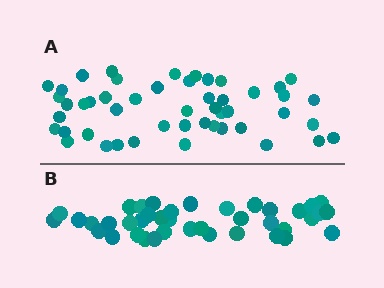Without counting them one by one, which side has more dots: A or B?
Region A (the top region) has more dots.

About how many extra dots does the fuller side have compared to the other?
Region A has roughly 8 or so more dots than region B.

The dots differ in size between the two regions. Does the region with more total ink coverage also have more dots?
No. Region B has more total ink coverage because its dots are larger, but region A actually contains more individual dots. Total area can be misleading — the number of items is what matters here.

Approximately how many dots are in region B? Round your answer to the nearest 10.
About 40 dots.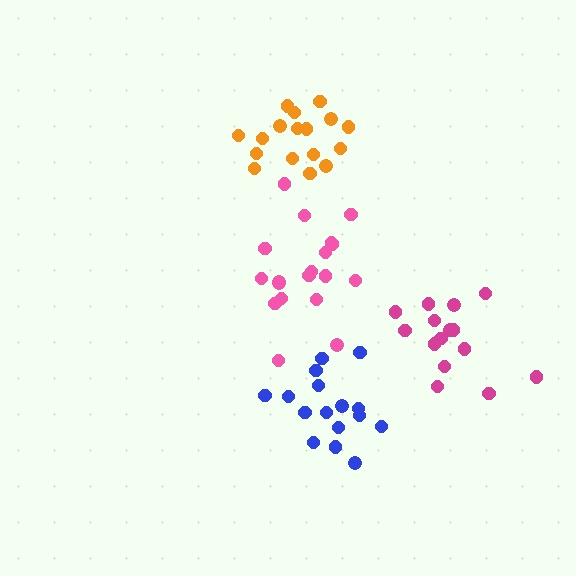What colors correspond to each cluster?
The clusters are colored: blue, pink, magenta, orange.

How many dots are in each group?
Group 1: 16 dots, Group 2: 19 dots, Group 3: 15 dots, Group 4: 17 dots (67 total).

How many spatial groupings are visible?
There are 4 spatial groupings.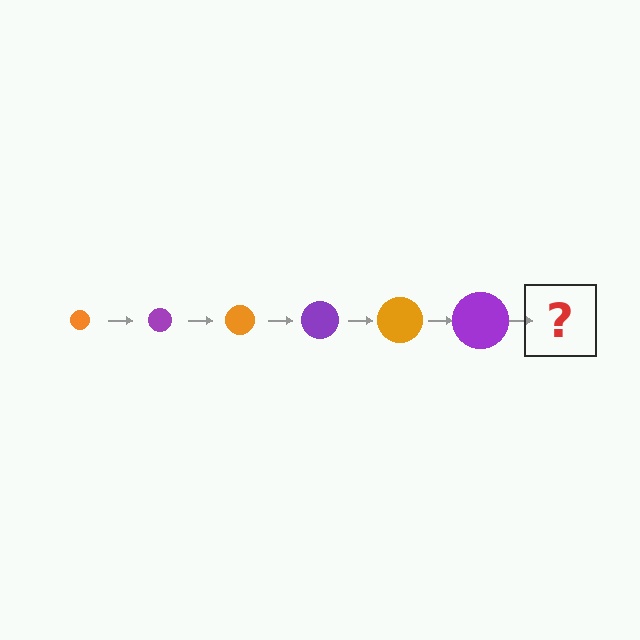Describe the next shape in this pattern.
It should be an orange circle, larger than the previous one.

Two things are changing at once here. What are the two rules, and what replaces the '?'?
The two rules are that the circle grows larger each step and the color cycles through orange and purple. The '?' should be an orange circle, larger than the previous one.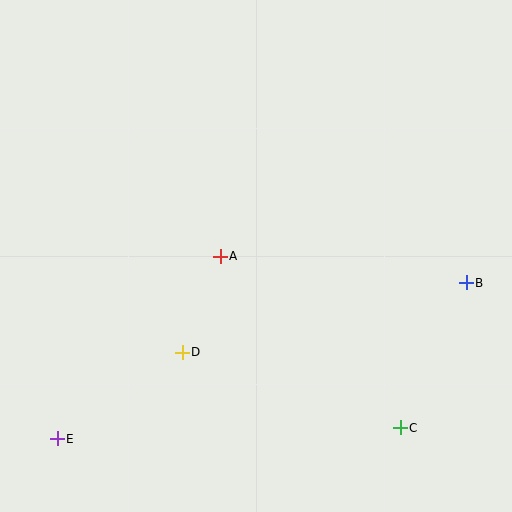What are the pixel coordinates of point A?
Point A is at (220, 256).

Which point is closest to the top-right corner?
Point B is closest to the top-right corner.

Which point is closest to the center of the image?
Point A at (220, 256) is closest to the center.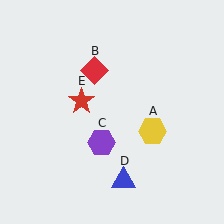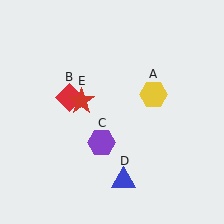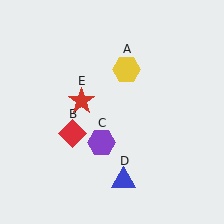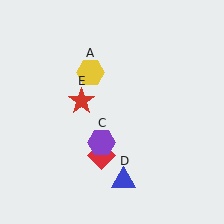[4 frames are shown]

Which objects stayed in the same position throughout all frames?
Purple hexagon (object C) and blue triangle (object D) and red star (object E) remained stationary.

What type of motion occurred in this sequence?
The yellow hexagon (object A), red diamond (object B) rotated counterclockwise around the center of the scene.